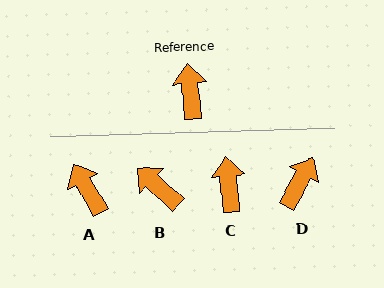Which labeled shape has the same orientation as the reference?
C.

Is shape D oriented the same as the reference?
No, it is off by about 34 degrees.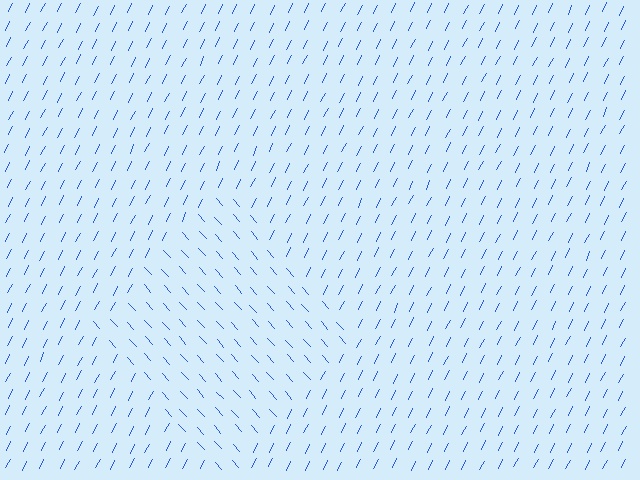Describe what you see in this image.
The image is filled with small blue line segments. A diamond region in the image has lines oriented differently from the surrounding lines, creating a visible texture boundary.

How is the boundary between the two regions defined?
The boundary is defined purely by a change in line orientation (approximately 68 degrees difference). All lines are the same color and thickness.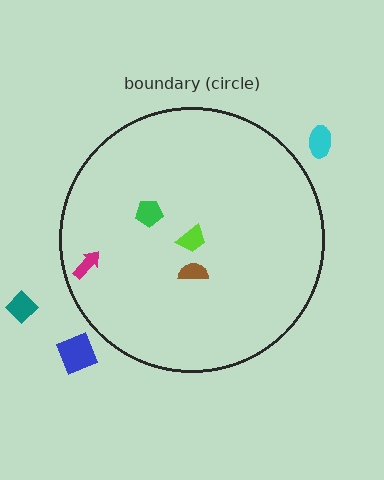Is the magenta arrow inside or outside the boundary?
Inside.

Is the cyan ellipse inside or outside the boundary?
Outside.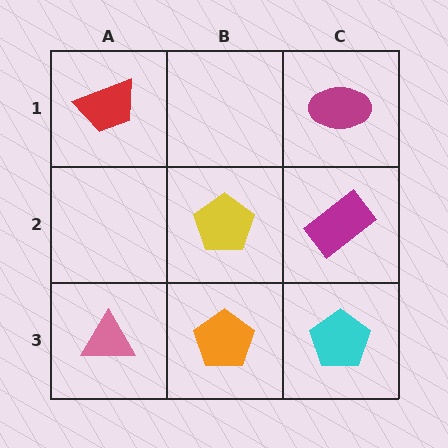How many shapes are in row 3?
3 shapes.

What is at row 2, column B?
A yellow pentagon.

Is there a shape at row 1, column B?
No, that cell is empty.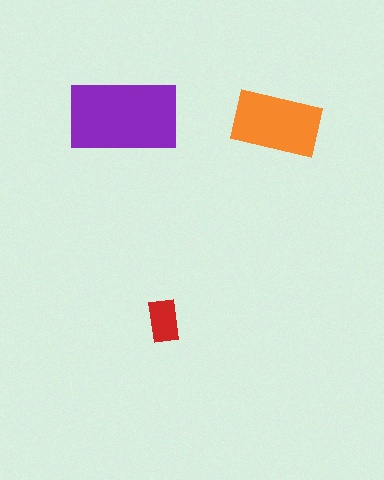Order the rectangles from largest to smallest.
the purple one, the orange one, the red one.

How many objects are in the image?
There are 3 objects in the image.